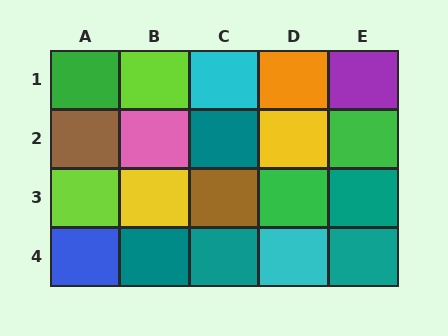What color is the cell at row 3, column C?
Brown.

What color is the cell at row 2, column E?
Green.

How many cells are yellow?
2 cells are yellow.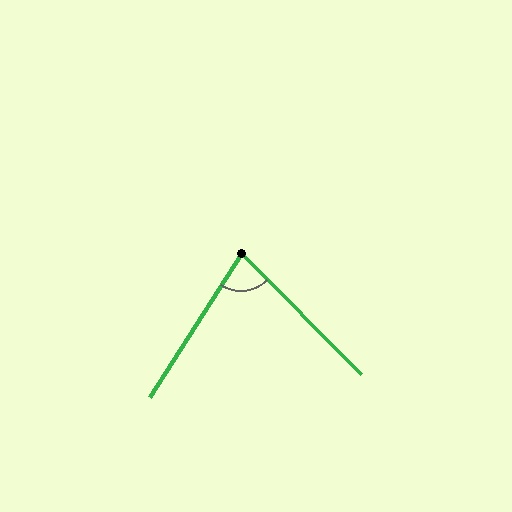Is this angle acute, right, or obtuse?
It is acute.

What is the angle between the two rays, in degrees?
Approximately 77 degrees.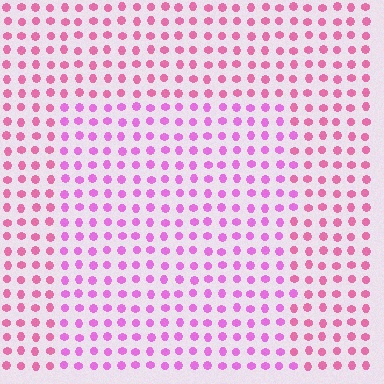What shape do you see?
I see a rectangle.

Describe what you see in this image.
The image is filled with small pink elements in a uniform arrangement. A rectangle-shaped region is visible where the elements are tinted to a slightly different hue, forming a subtle color boundary.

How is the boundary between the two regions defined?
The boundary is defined purely by a slight shift in hue (about 27 degrees). Spacing, size, and orientation are identical on both sides.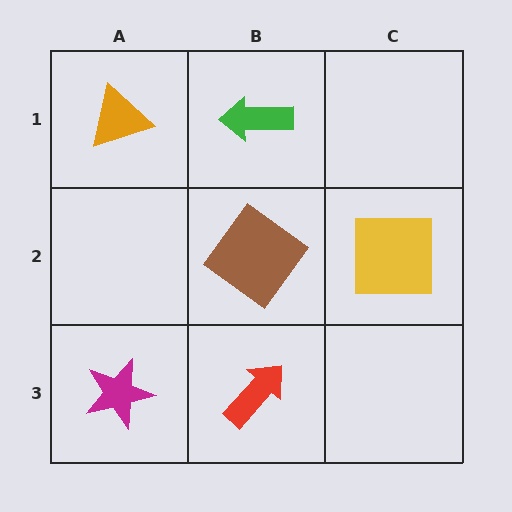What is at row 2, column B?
A brown diamond.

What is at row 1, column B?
A green arrow.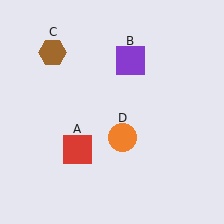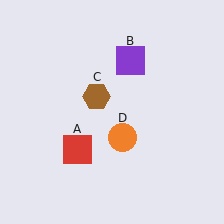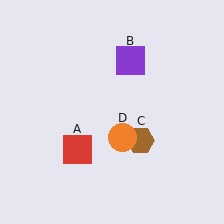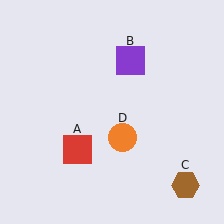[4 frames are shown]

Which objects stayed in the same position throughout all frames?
Red square (object A) and purple square (object B) and orange circle (object D) remained stationary.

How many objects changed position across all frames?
1 object changed position: brown hexagon (object C).